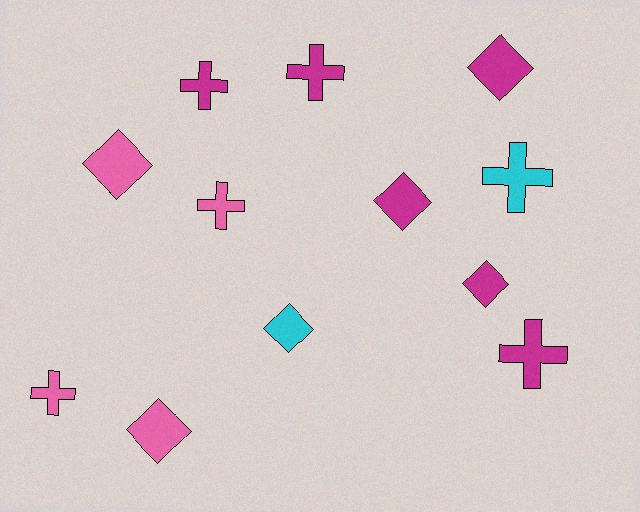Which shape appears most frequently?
Diamond, with 6 objects.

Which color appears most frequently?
Magenta, with 6 objects.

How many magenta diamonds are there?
There are 3 magenta diamonds.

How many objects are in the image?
There are 12 objects.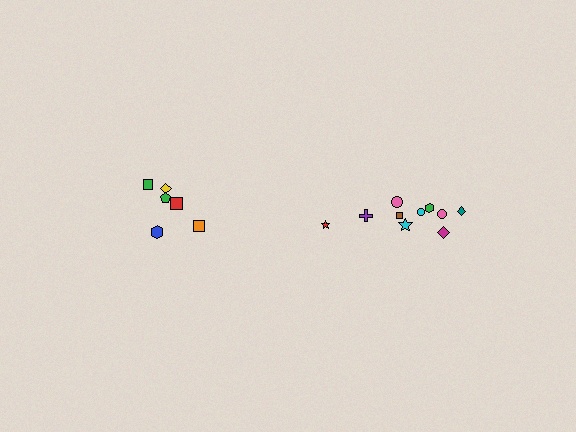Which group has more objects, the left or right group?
The right group.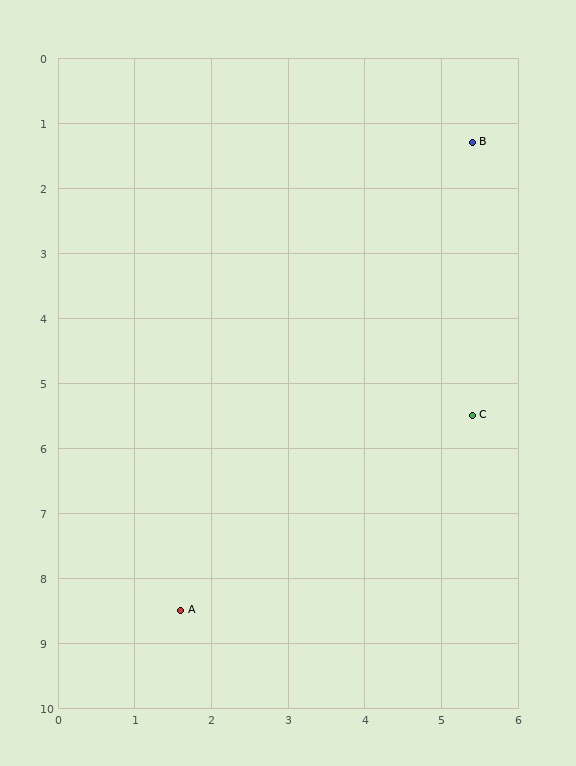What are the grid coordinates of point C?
Point C is at approximately (5.4, 5.5).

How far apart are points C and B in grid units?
Points C and B are about 4.2 grid units apart.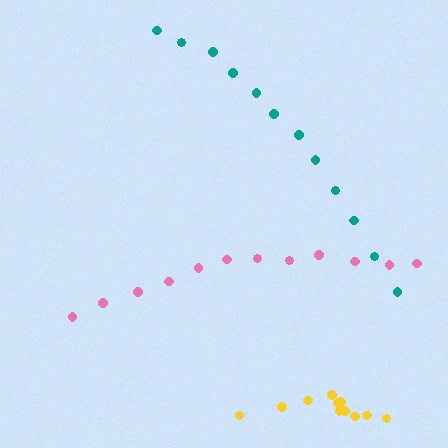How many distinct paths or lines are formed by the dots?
There are 3 distinct paths.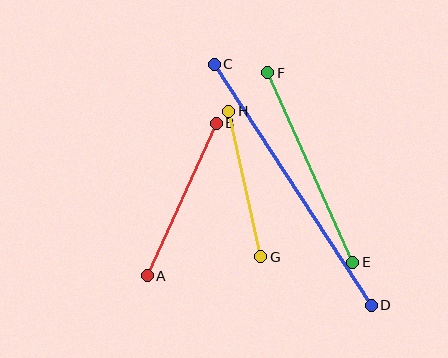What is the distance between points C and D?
The distance is approximately 288 pixels.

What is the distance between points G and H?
The distance is approximately 149 pixels.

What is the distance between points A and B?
The distance is approximately 167 pixels.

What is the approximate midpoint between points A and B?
The midpoint is at approximately (182, 200) pixels.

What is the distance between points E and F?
The distance is approximately 208 pixels.